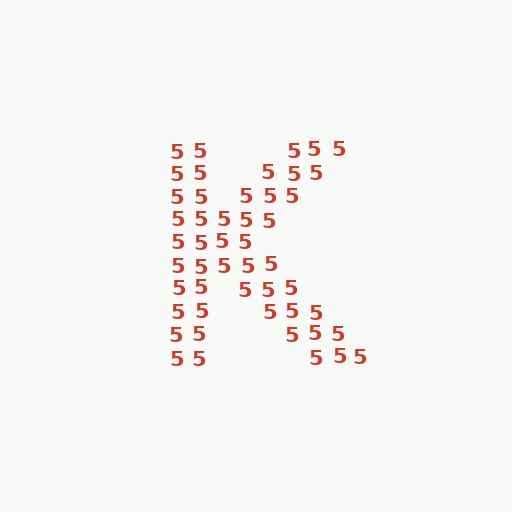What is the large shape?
The large shape is the letter K.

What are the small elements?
The small elements are digit 5's.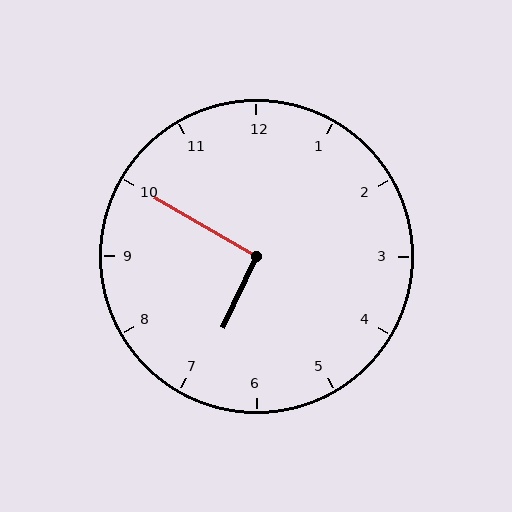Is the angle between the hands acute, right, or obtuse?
It is right.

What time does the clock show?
6:50.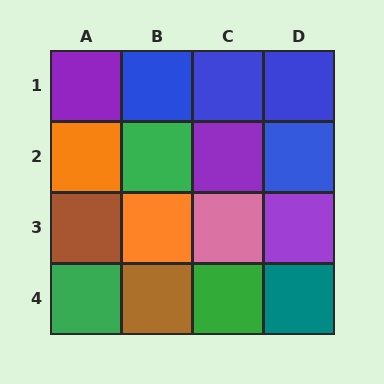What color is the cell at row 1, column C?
Blue.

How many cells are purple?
3 cells are purple.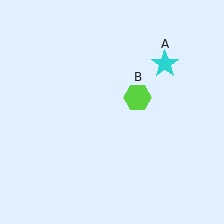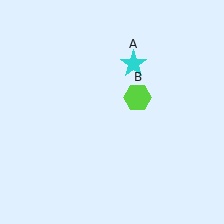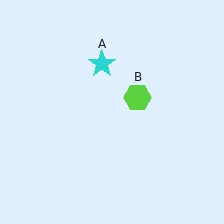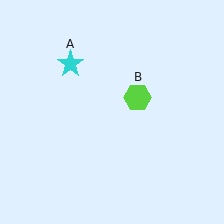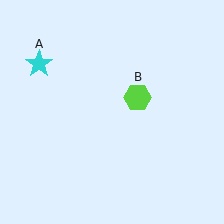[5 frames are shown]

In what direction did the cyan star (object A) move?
The cyan star (object A) moved left.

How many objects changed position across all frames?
1 object changed position: cyan star (object A).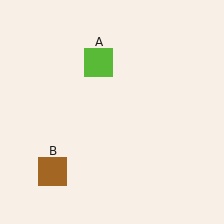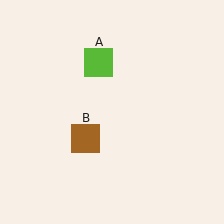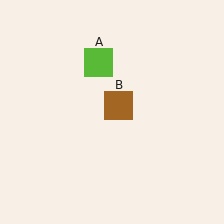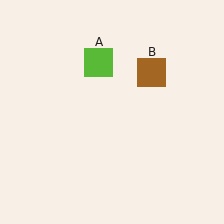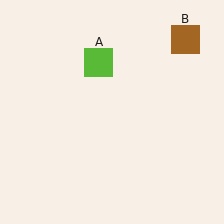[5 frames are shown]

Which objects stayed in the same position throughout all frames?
Lime square (object A) remained stationary.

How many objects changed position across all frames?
1 object changed position: brown square (object B).